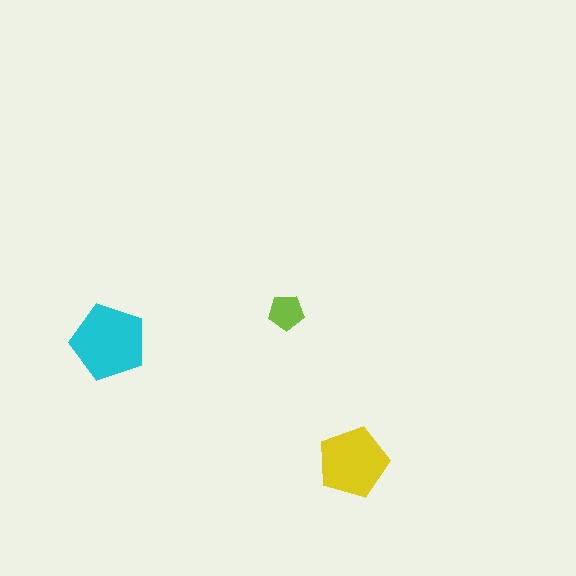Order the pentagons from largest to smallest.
the cyan one, the yellow one, the lime one.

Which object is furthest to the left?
The cyan pentagon is leftmost.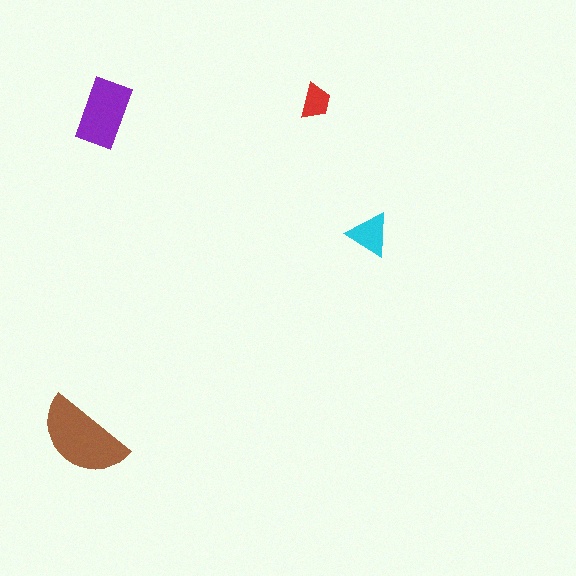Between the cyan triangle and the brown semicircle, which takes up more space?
The brown semicircle.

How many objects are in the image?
There are 4 objects in the image.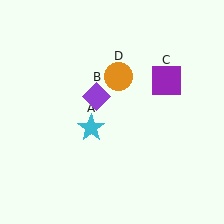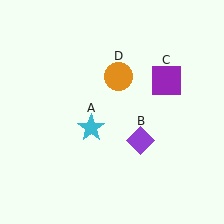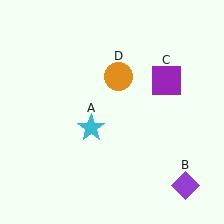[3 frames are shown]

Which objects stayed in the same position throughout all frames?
Cyan star (object A) and purple square (object C) and orange circle (object D) remained stationary.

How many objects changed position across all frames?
1 object changed position: purple diamond (object B).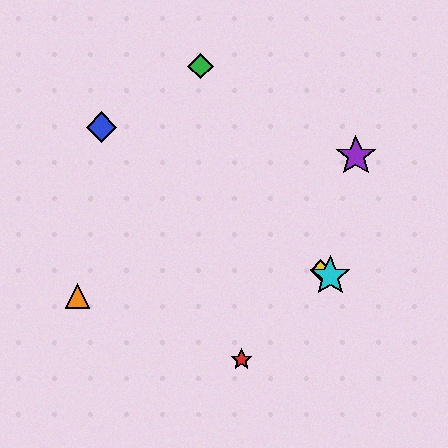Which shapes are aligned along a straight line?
The blue diamond, the yellow diamond, the cyan star are aligned along a straight line.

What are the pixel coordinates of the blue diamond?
The blue diamond is at (102, 127).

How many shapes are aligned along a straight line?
3 shapes (the blue diamond, the yellow diamond, the cyan star) are aligned along a straight line.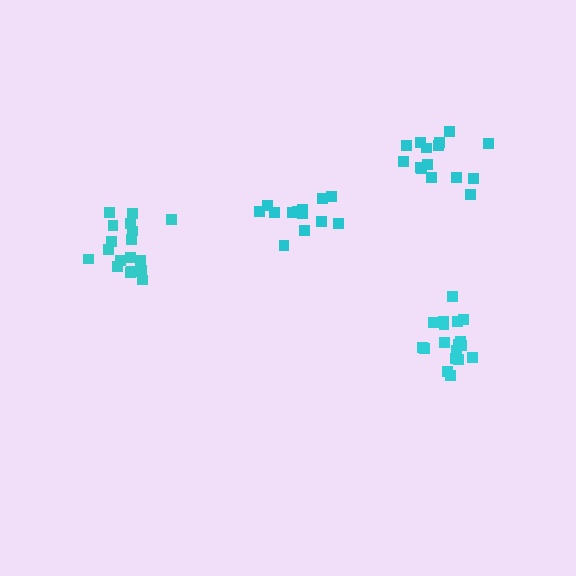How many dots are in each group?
Group 1: 13 dots, Group 2: 18 dots, Group 3: 15 dots, Group 4: 18 dots (64 total).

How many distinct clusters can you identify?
There are 4 distinct clusters.